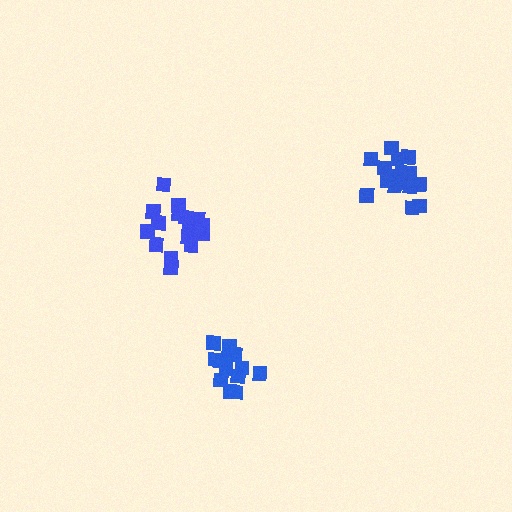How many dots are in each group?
Group 1: 12 dots, Group 2: 17 dots, Group 3: 17 dots (46 total).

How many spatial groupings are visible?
There are 3 spatial groupings.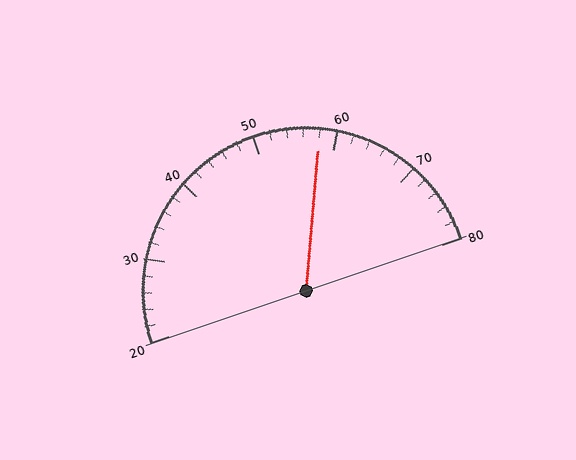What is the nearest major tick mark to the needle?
The nearest major tick mark is 60.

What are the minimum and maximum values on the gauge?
The gauge ranges from 20 to 80.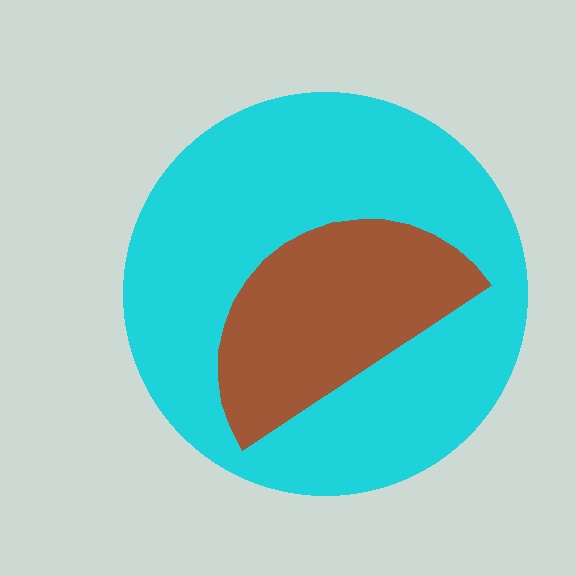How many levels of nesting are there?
2.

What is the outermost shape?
The cyan circle.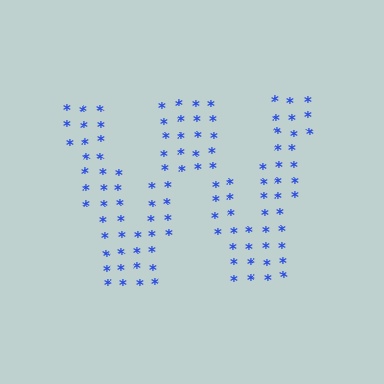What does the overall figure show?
The overall figure shows the letter W.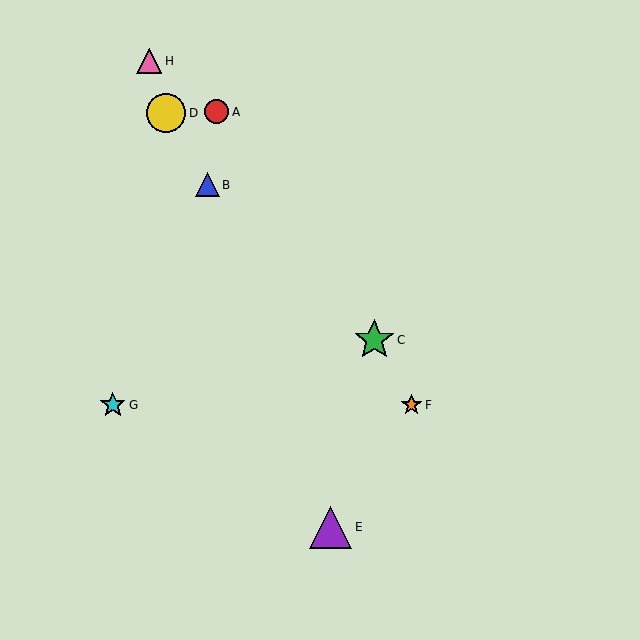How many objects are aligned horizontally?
2 objects (F, G) are aligned horizontally.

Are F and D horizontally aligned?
No, F is at y≈405 and D is at y≈113.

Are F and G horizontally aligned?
Yes, both are at y≈405.